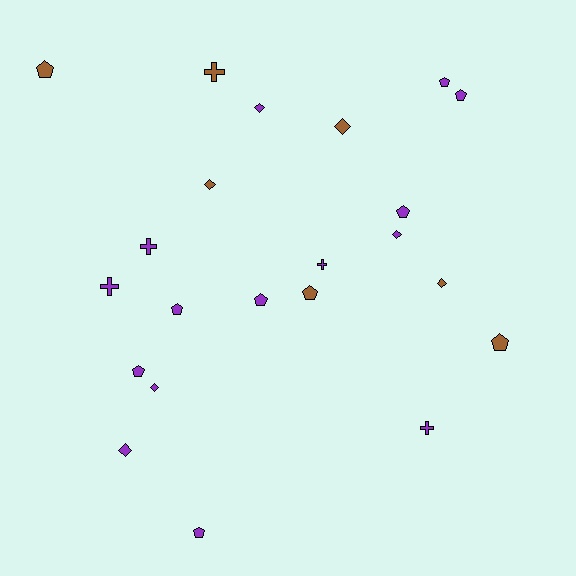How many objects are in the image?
There are 22 objects.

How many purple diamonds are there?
There are 4 purple diamonds.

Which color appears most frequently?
Purple, with 15 objects.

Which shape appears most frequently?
Pentagon, with 10 objects.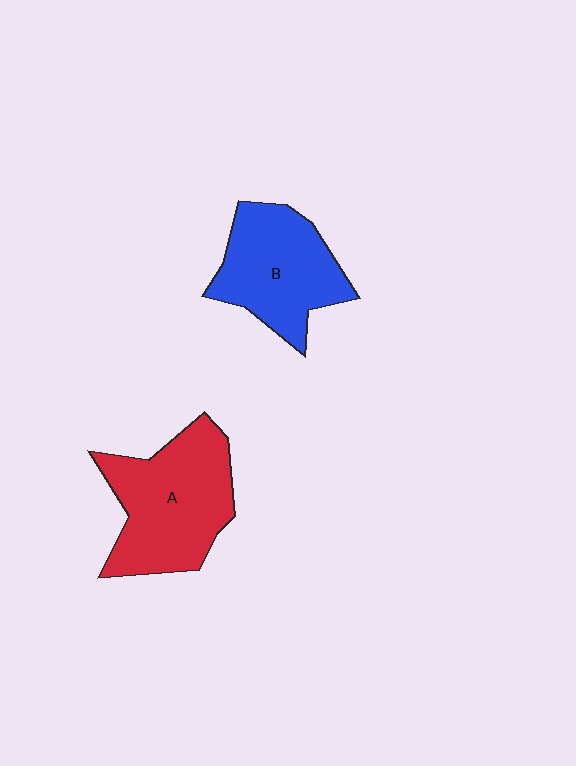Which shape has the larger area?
Shape A (red).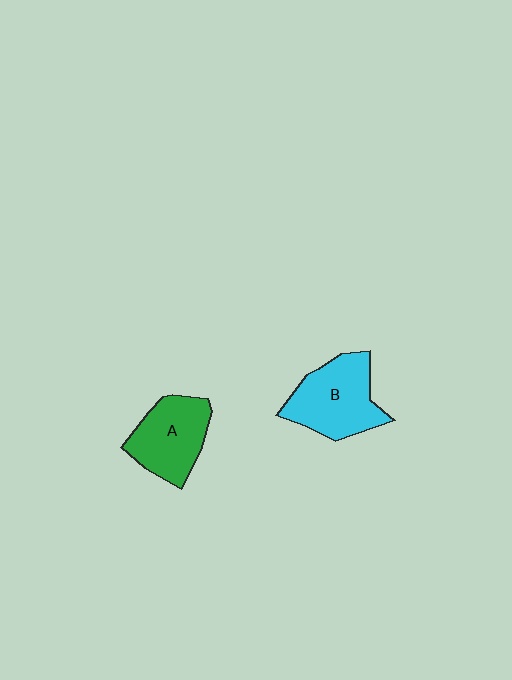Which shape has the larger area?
Shape B (cyan).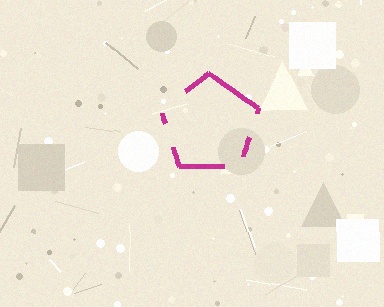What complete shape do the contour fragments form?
The contour fragments form a pentagon.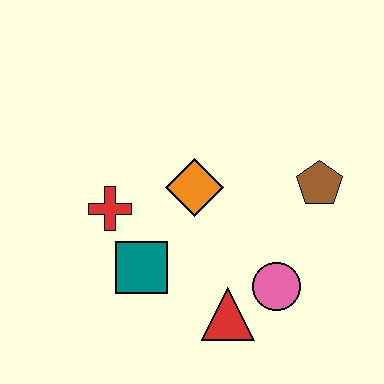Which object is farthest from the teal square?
The brown pentagon is farthest from the teal square.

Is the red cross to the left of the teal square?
Yes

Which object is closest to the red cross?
The teal square is closest to the red cross.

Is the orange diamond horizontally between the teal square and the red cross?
No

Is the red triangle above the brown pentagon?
No